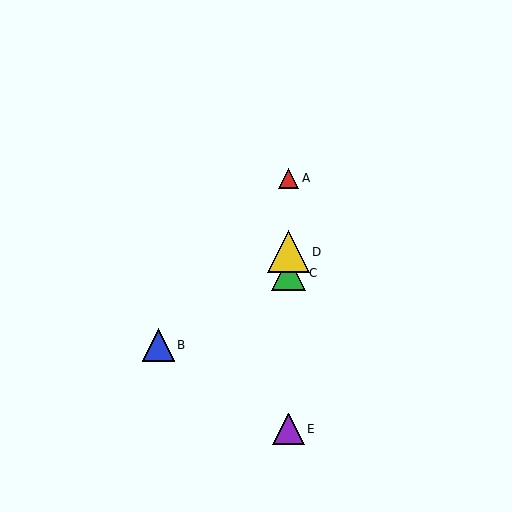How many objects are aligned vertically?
4 objects (A, C, D, E) are aligned vertically.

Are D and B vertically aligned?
No, D is at x≈289 and B is at x≈158.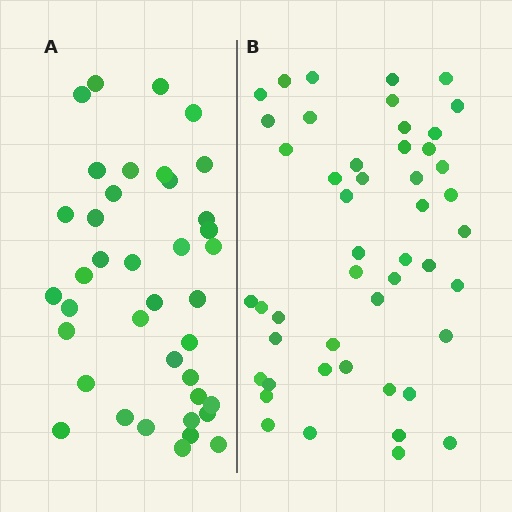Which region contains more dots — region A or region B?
Region B (the right region) has more dots.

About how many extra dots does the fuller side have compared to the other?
Region B has roughly 8 or so more dots than region A.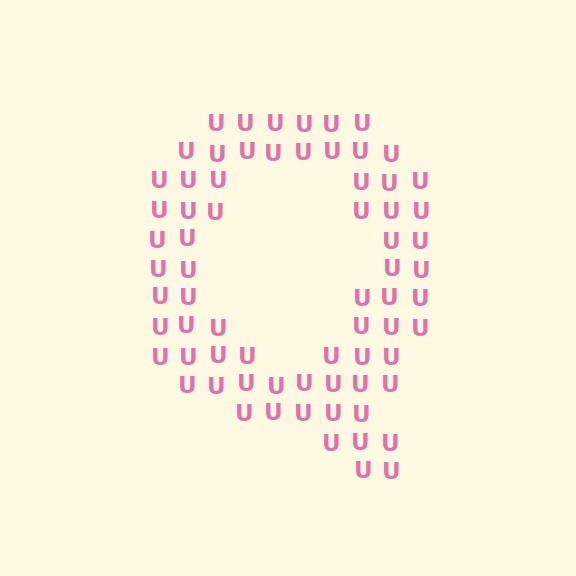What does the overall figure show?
The overall figure shows the letter Q.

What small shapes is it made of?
It is made of small letter U's.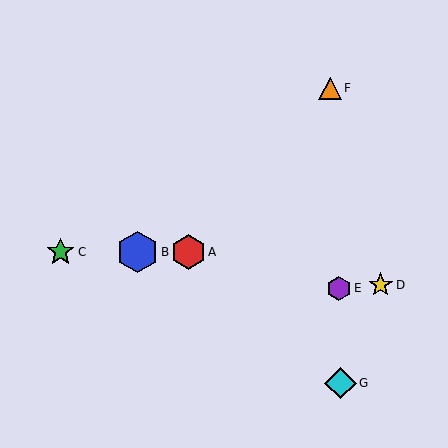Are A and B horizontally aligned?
Yes, both are at y≈252.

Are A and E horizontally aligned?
No, A is at y≈252 and E is at y≈288.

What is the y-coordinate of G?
Object G is at y≈383.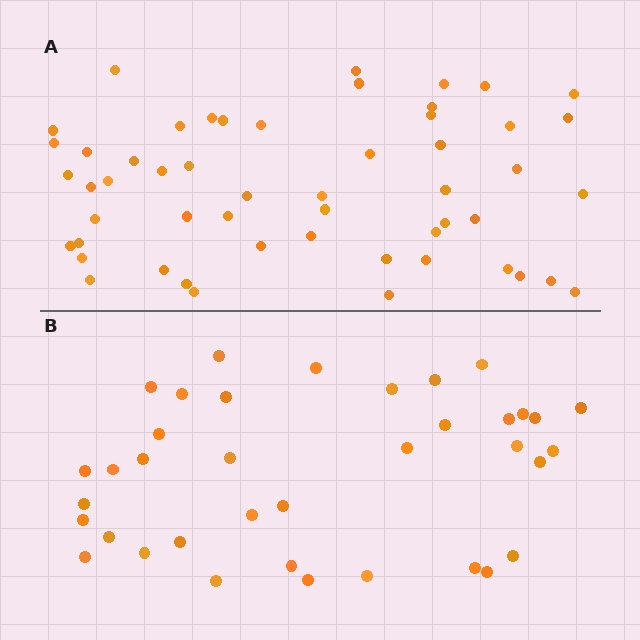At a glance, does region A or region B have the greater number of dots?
Region A (the top region) has more dots.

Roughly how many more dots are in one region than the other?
Region A has approximately 15 more dots than region B.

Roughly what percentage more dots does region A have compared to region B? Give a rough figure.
About 45% more.